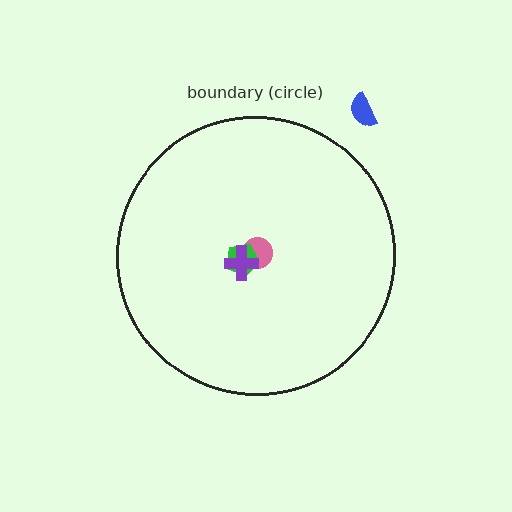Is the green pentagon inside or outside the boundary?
Inside.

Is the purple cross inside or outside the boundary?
Inside.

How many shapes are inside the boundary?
3 inside, 1 outside.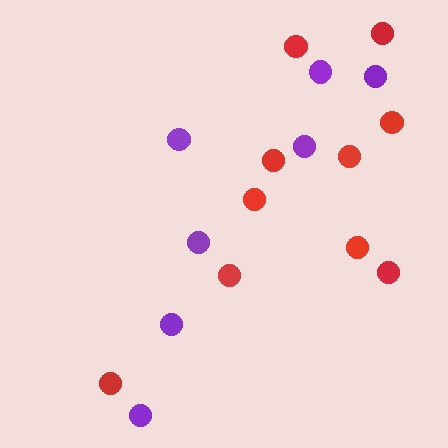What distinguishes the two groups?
There are 2 groups: one group of purple circles (7) and one group of red circles (10).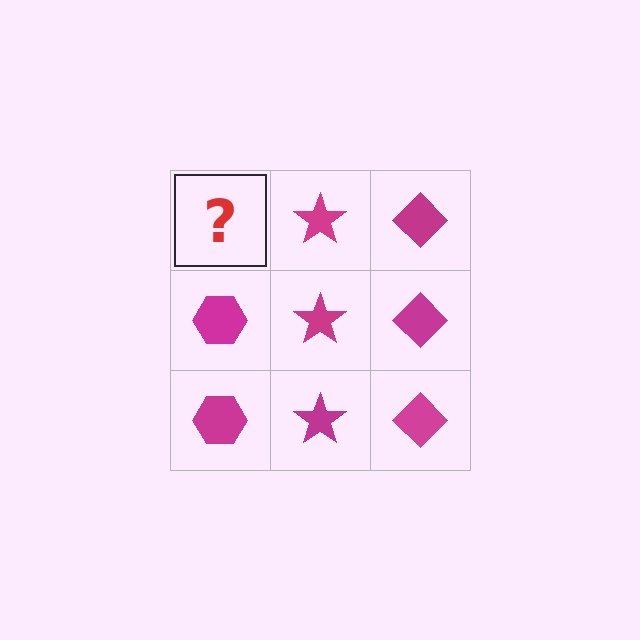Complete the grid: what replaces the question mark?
The question mark should be replaced with a magenta hexagon.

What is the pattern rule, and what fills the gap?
The rule is that each column has a consistent shape. The gap should be filled with a magenta hexagon.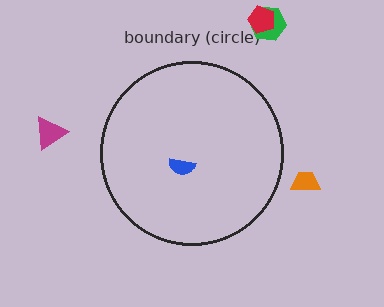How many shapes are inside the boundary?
1 inside, 4 outside.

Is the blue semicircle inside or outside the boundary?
Inside.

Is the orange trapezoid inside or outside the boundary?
Outside.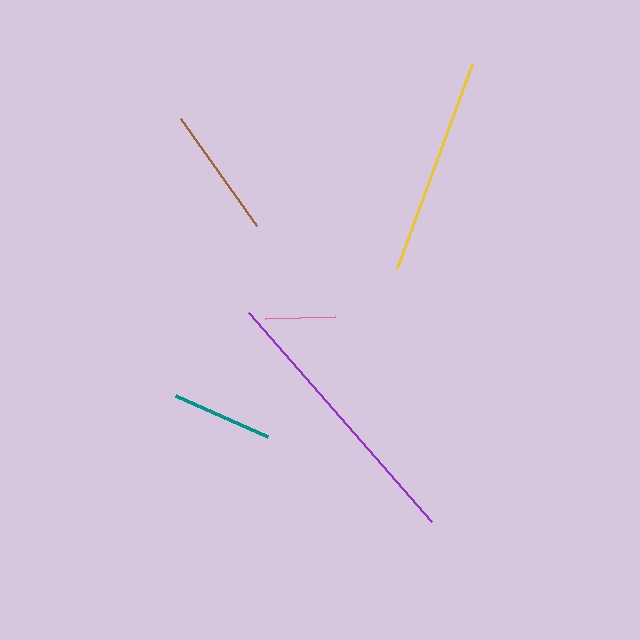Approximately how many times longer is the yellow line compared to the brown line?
The yellow line is approximately 1.7 times the length of the brown line.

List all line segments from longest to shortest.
From longest to shortest: purple, yellow, brown, teal, pink.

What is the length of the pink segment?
The pink segment is approximately 70 pixels long.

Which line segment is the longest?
The purple line is the longest at approximately 278 pixels.